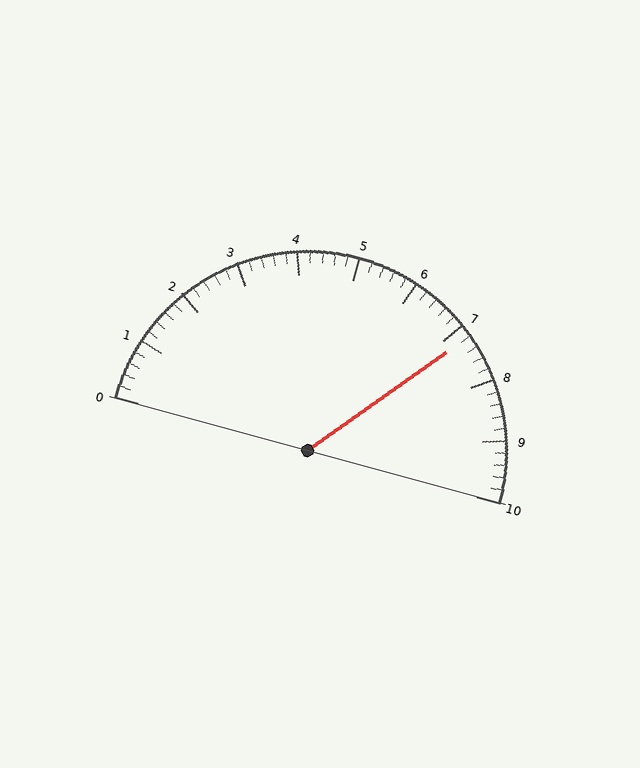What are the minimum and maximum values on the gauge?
The gauge ranges from 0 to 10.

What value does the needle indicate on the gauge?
The needle indicates approximately 7.2.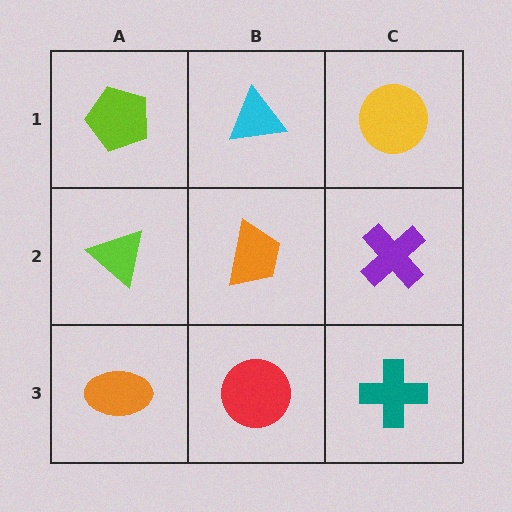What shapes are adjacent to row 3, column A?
A lime triangle (row 2, column A), a red circle (row 3, column B).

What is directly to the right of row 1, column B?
A yellow circle.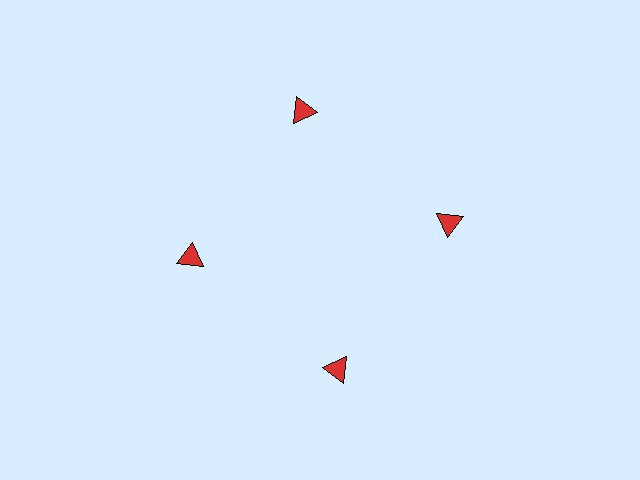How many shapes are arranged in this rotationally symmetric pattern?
There are 4 shapes, arranged in 4 groups of 1.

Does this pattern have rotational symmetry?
Yes, this pattern has 4-fold rotational symmetry. It looks the same after rotating 90 degrees around the center.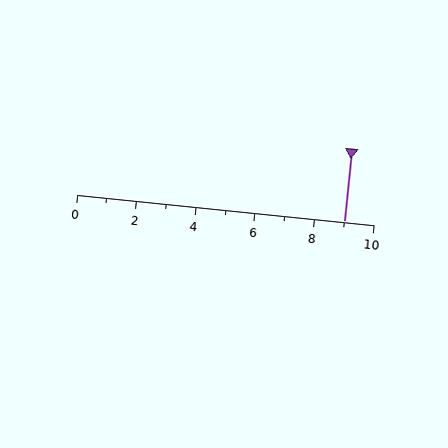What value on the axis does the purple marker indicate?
The marker indicates approximately 9.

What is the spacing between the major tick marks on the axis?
The major ticks are spaced 2 apart.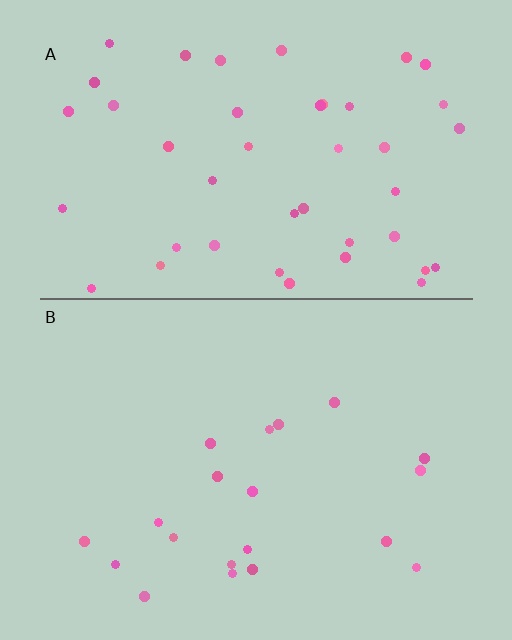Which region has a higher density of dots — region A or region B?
A (the top).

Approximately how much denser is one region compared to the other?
Approximately 2.2× — region A over region B.